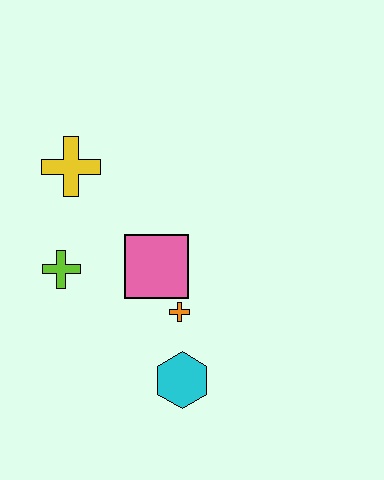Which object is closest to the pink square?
The orange cross is closest to the pink square.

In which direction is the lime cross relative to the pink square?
The lime cross is to the left of the pink square.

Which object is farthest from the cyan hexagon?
The yellow cross is farthest from the cyan hexagon.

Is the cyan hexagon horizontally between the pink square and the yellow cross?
No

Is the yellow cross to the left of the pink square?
Yes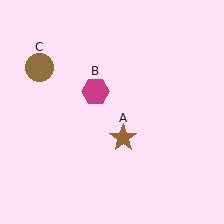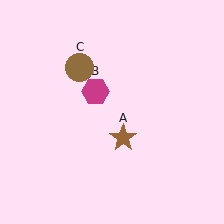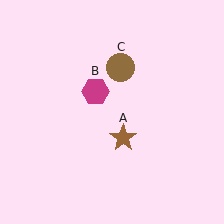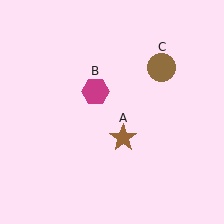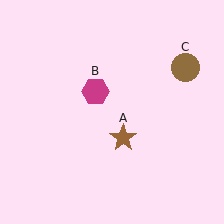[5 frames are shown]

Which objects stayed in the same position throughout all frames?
Brown star (object A) and magenta hexagon (object B) remained stationary.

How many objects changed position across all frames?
1 object changed position: brown circle (object C).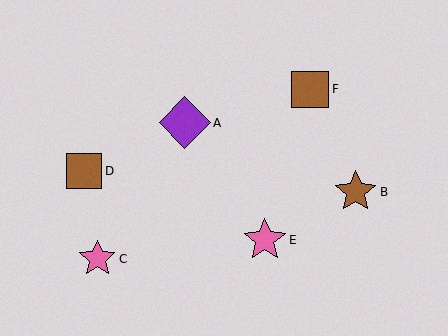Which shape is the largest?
The purple diamond (labeled A) is the largest.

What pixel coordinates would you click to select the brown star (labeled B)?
Click at (356, 192) to select the brown star B.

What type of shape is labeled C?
Shape C is a pink star.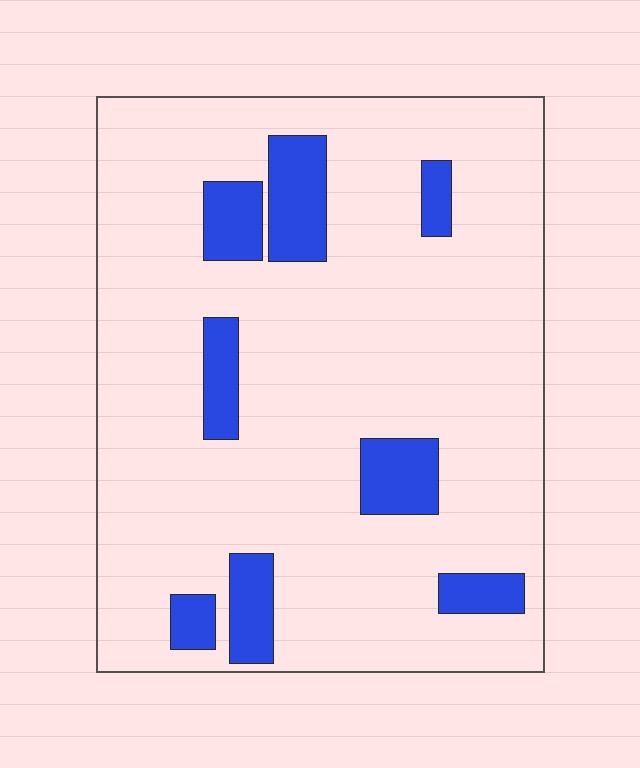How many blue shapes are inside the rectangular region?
8.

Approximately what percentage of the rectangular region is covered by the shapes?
Approximately 15%.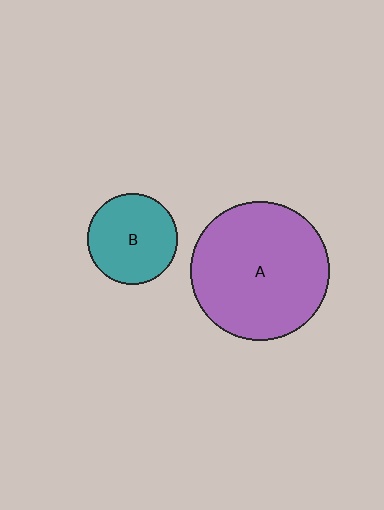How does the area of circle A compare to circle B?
Approximately 2.4 times.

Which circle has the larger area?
Circle A (purple).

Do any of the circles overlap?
No, none of the circles overlap.